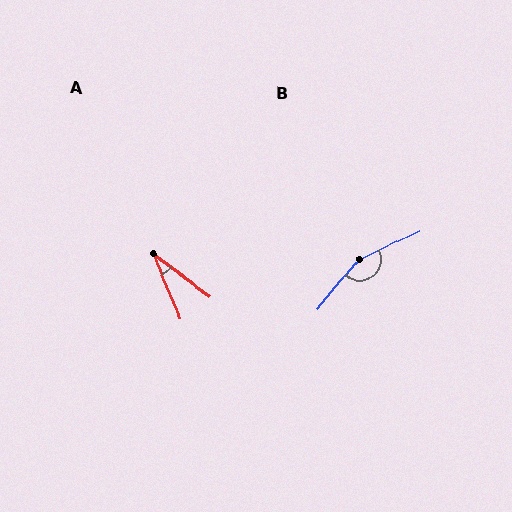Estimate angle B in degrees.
Approximately 155 degrees.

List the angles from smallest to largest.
A (30°), B (155°).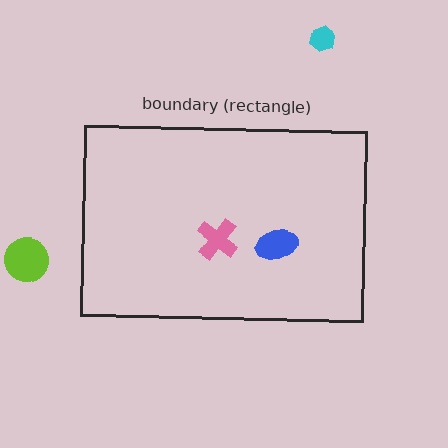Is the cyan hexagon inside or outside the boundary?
Outside.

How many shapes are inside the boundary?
2 inside, 2 outside.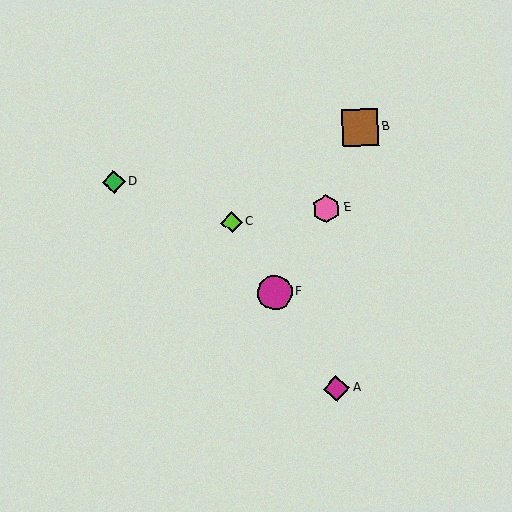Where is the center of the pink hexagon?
The center of the pink hexagon is at (326, 209).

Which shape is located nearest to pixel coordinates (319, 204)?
The pink hexagon (labeled E) at (326, 209) is nearest to that location.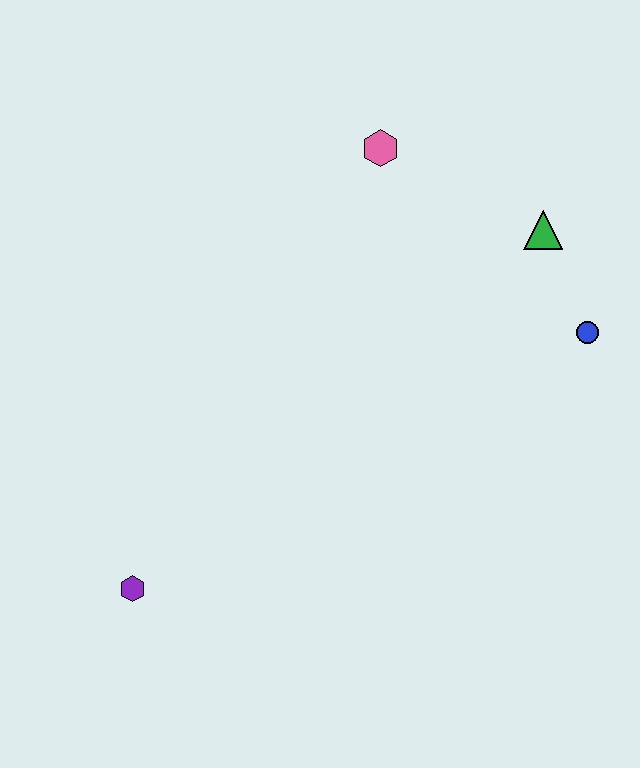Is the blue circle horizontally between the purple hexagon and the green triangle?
No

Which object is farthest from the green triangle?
The purple hexagon is farthest from the green triangle.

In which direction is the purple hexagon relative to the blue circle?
The purple hexagon is to the left of the blue circle.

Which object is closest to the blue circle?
The green triangle is closest to the blue circle.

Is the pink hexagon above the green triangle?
Yes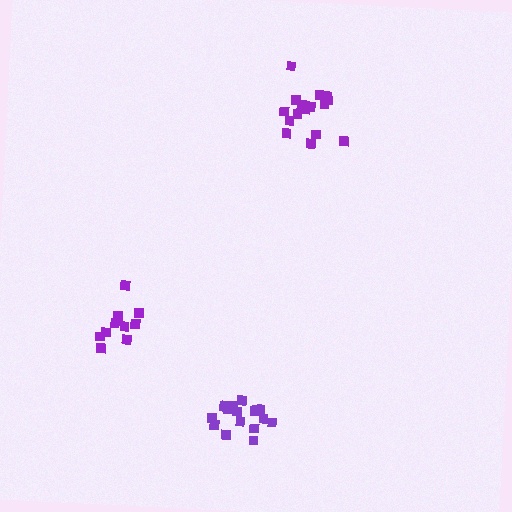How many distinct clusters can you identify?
There are 3 distinct clusters.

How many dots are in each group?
Group 1: 17 dots, Group 2: 12 dots, Group 3: 18 dots (47 total).